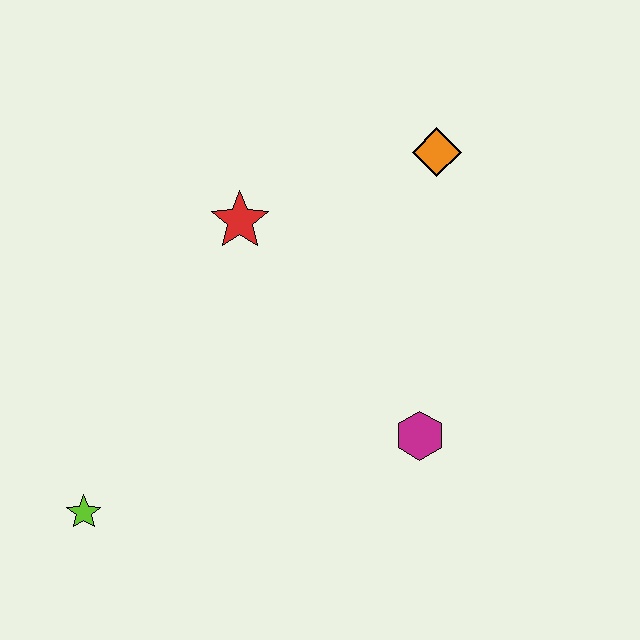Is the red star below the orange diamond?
Yes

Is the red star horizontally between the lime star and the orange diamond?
Yes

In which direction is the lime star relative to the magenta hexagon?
The lime star is to the left of the magenta hexagon.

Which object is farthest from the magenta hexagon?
The lime star is farthest from the magenta hexagon.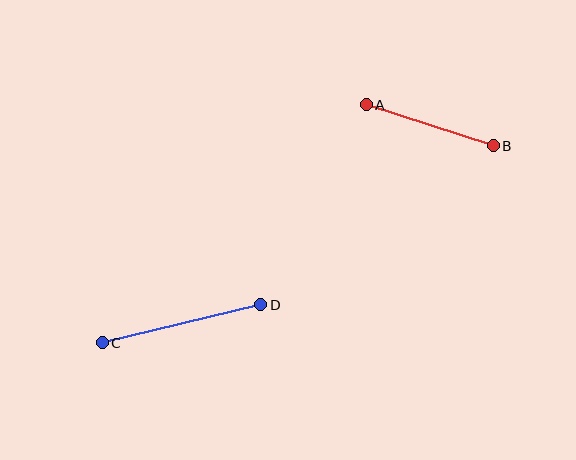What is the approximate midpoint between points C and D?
The midpoint is at approximately (182, 324) pixels.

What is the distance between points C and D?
The distance is approximately 163 pixels.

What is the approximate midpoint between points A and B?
The midpoint is at approximately (430, 125) pixels.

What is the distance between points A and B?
The distance is approximately 133 pixels.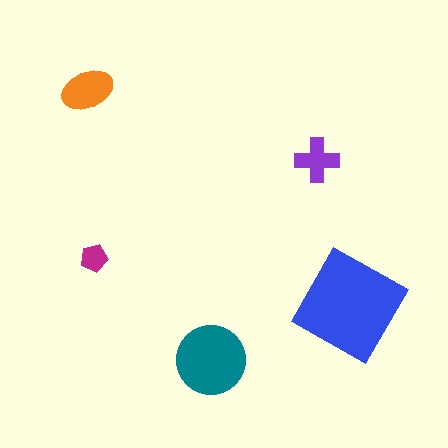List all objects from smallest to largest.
The magenta pentagon, the purple cross, the orange ellipse, the teal circle, the blue diamond.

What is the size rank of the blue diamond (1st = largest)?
1st.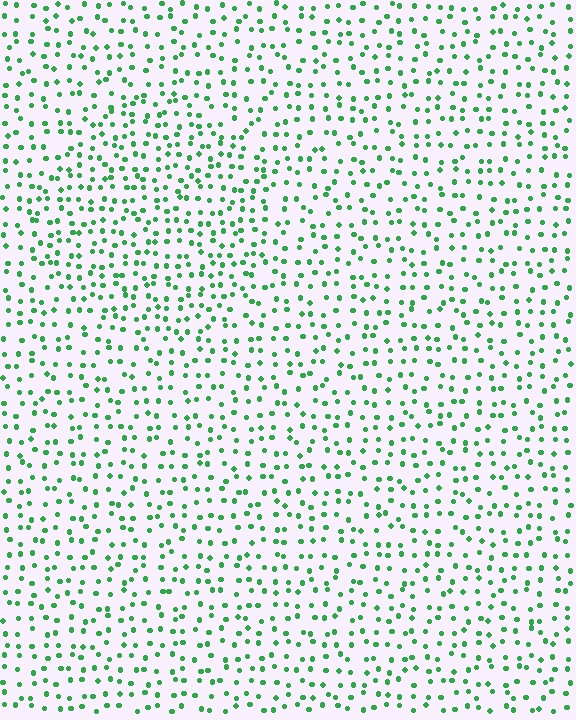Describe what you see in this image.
The image contains small green elements arranged at two different densities. A circle-shaped region is visible where the elements are more densely packed than the surrounding area.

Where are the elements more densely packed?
The elements are more densely packed inside the circle boundary.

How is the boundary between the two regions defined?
The boundary is defined by a change in element density (approximately 1.4x ratio). All elements are the same color, size, and shape.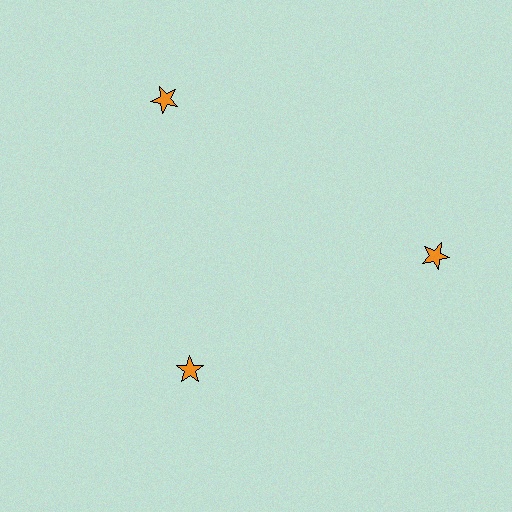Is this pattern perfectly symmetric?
No. The 3 orange stars are arranged in a ring, but one element near the 7 o'clock position is pulled inward toward the center, breaking the 3-fold rotational symmetry.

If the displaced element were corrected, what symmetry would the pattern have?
It would have 3-fold rotational symmetry — the pattern would map onto itself every 120 degrees.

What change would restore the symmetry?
The symmetry would be restored by moving it outward, back onto the ring so that all 3 stars sit at equal angles and equal distance from the center.